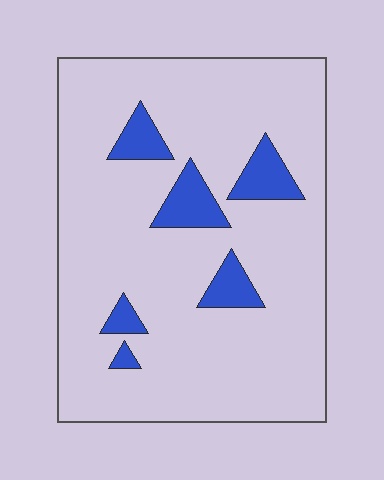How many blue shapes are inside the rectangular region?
6.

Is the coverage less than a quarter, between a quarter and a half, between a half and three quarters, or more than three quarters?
Less than a quarter.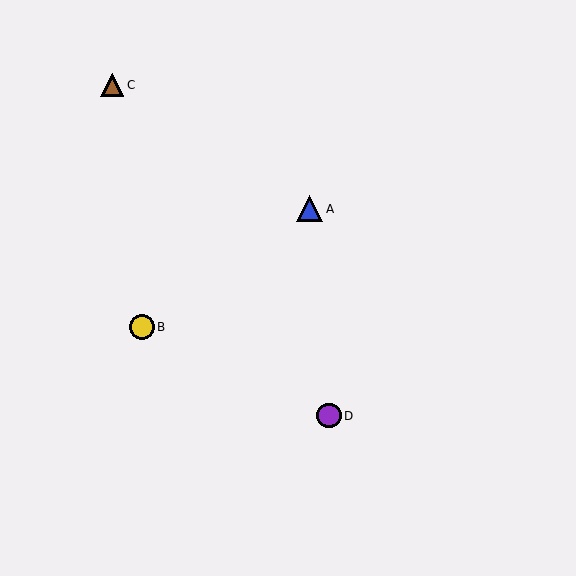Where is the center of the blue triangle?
The center of the blue triangle is at (310, 209).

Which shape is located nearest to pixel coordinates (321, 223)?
The blue triangle (labeled A) at (310, 209) is nearest to that location.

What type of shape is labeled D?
Shape D is a purple circle.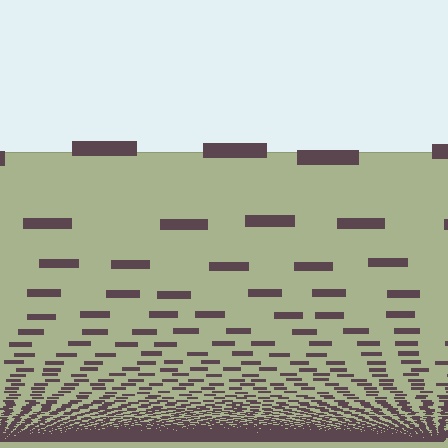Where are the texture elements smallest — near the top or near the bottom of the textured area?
Near the bottom.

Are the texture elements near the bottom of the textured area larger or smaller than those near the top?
Smaller. The gradient is inverted — elements near the bottom are smaller and denser.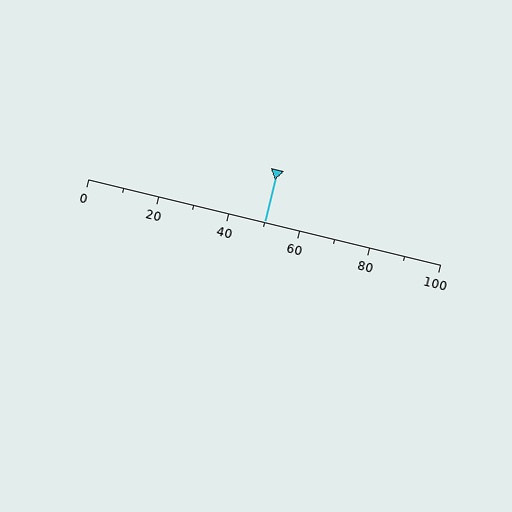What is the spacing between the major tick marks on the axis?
The major ticks are spaced 20 apart.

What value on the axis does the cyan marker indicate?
The marker indicates approximately 50.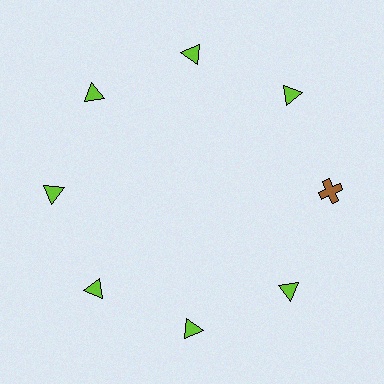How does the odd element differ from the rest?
It differs in both color (brown instead of lime) and shape (cross instead of triangle).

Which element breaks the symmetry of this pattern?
The brown cross at roughly the 3 o'clock position breaks the symmetry. All other shapes are lime triangles.